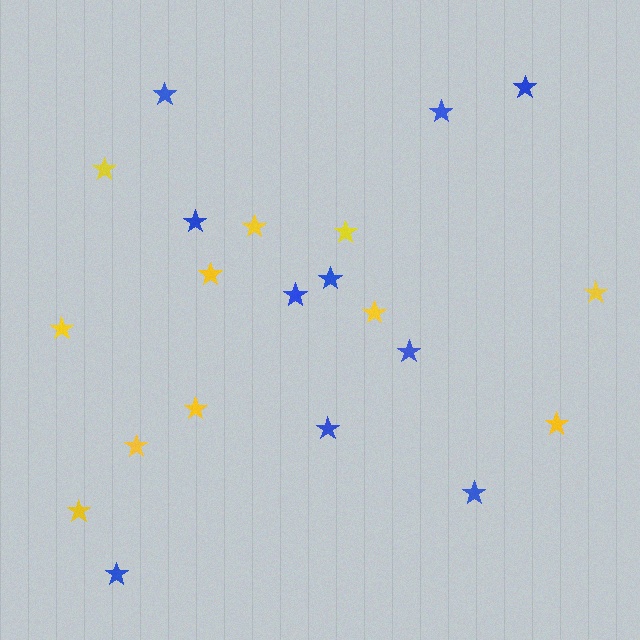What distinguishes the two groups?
There are 2 groups: one group of blue stars (10) and one group of yellow stars (11).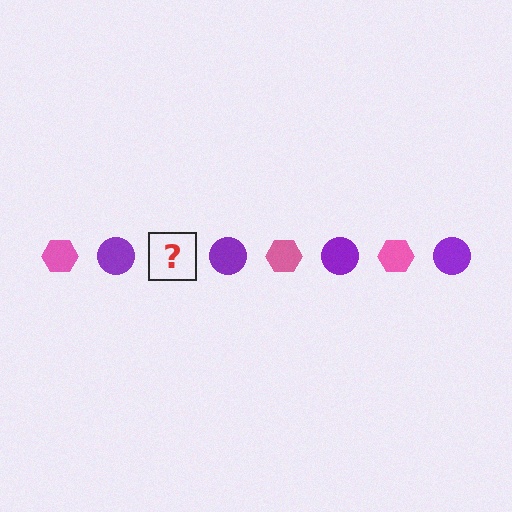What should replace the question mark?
The question mark should be replaced with a pink hexagon.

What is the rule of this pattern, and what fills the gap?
The rule is that the pattern alternates between pink hexagon and purple circle. The gap should be filled with a pink hexagon.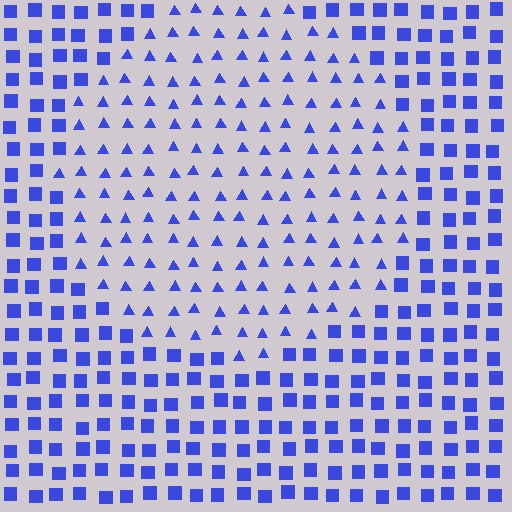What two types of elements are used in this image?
The image uses triangles inside the circle region and squares outside it.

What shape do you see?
I see a circle.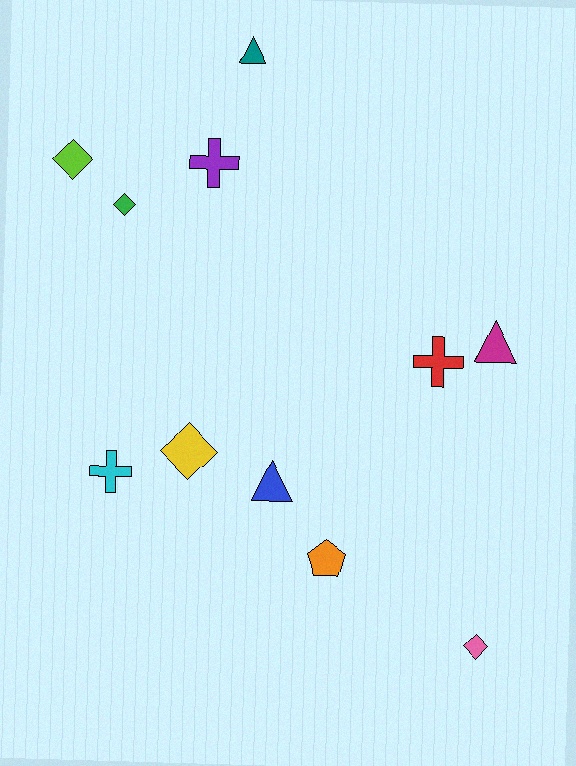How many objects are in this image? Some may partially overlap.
There are 11 objects.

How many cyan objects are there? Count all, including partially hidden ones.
There is 1 cyan object.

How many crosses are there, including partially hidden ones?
There are 3 crosses.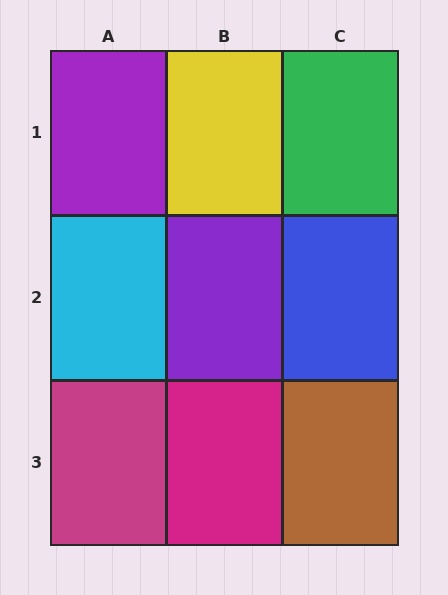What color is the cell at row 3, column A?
Magenta.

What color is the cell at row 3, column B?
Magenta.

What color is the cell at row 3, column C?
Brown.